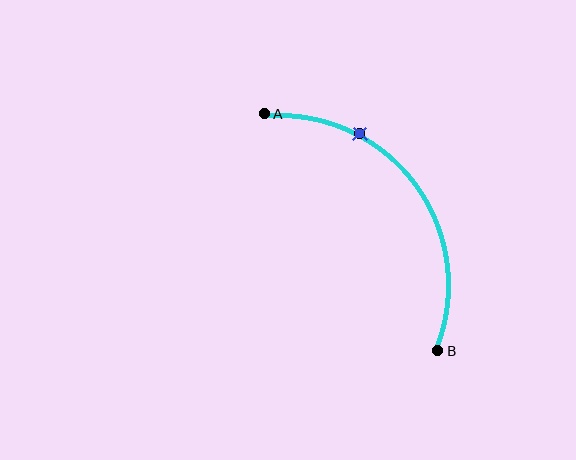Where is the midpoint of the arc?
The arc midpoint is the point on the curve farthest from the straight line joining A and B. It sits above and to the right of that line.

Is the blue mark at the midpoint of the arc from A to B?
No. The blue mark lies on the arc but is closer to endpoint A. The arc midpoint would be at the point on the curve equidistant along the arc from both A and B.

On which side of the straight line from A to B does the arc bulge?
The arc bulges above and to the right of the straight line connecting A and B.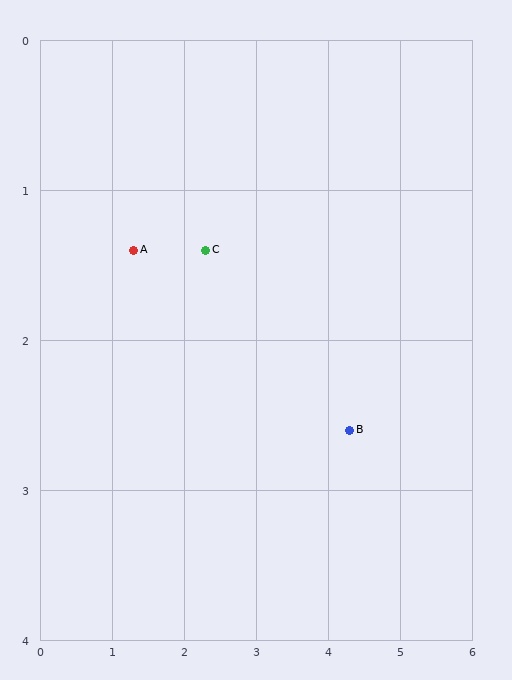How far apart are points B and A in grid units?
Points B and A are about 3.2 grid units apart.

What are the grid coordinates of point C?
Point C is at approximately (2.3, 1.4).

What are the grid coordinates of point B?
Point B is at approximately (4.3, 2.6).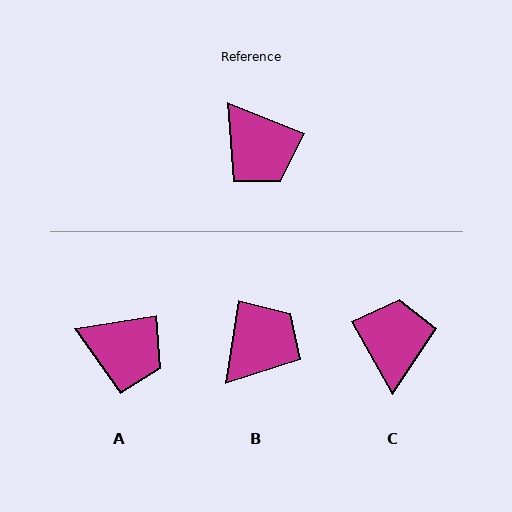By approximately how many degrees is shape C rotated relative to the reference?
Approximately 141 degrees counter-clockwise.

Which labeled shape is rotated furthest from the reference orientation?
C, about 141 degrees away.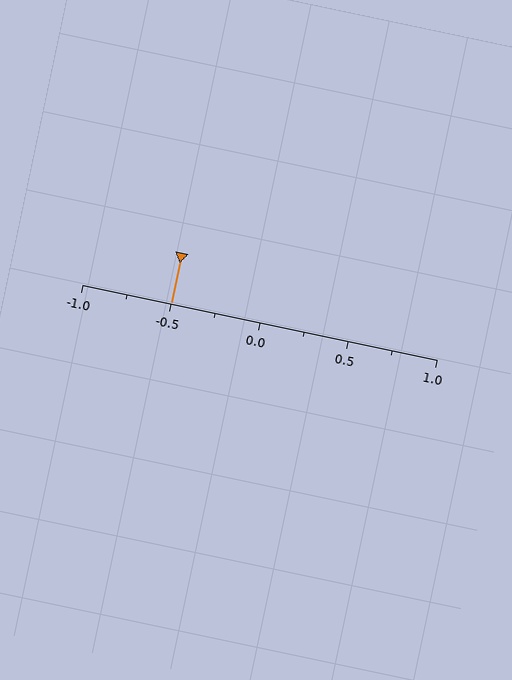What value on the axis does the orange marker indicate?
The marker indicates approximately -0.5.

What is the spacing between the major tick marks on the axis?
The major ticks are spaced 0.5 apart.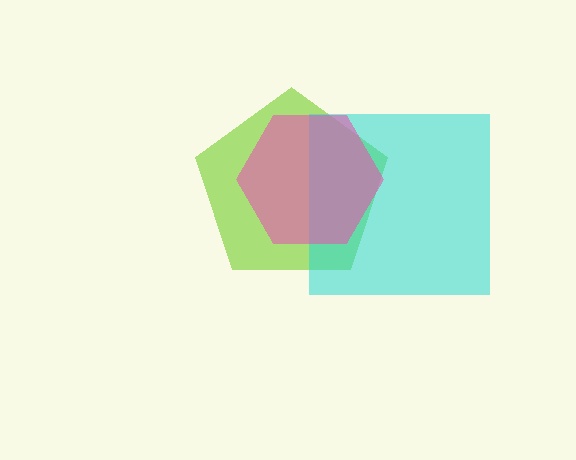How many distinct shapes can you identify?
There are 3 distinct shapes: a lime pentagon, a cyan square, a pink hexagon.